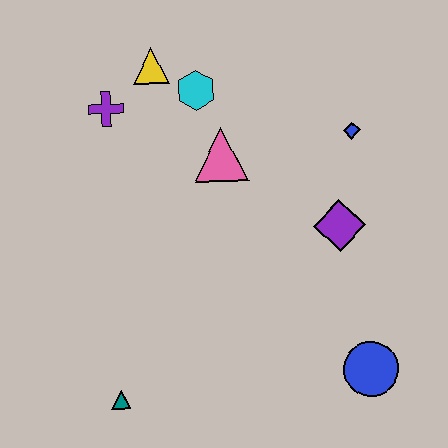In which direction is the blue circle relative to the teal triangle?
The blue circle is to the right of the teal triangle.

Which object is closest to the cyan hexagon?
The yellow triangle is closest to the cyan hexagon.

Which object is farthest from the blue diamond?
The teal triangle is farthest from the blue diamond.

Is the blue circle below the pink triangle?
Yes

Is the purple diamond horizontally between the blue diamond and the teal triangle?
Yes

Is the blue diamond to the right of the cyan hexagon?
Yes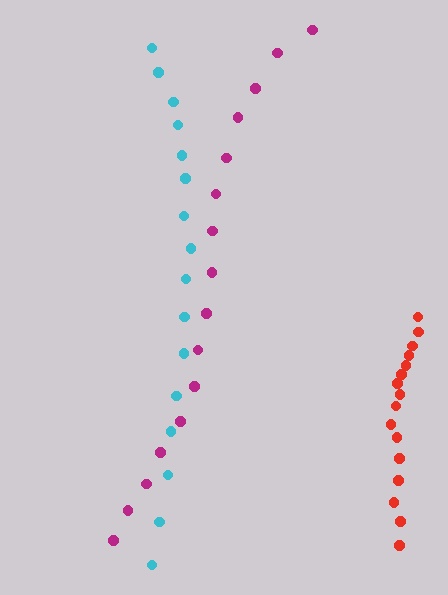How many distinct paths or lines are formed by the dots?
There are 3 distinct paths.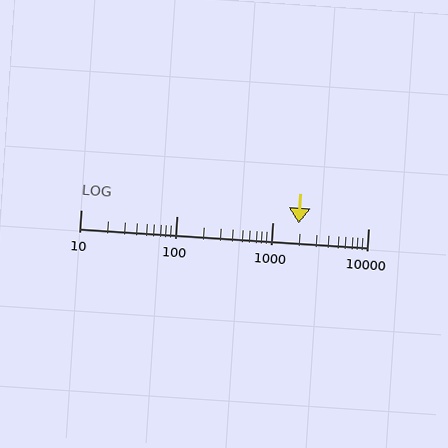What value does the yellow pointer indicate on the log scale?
The pointer indicates approximately 1900.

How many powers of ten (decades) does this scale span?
The scale spans 3 decades, from 10 to 10000.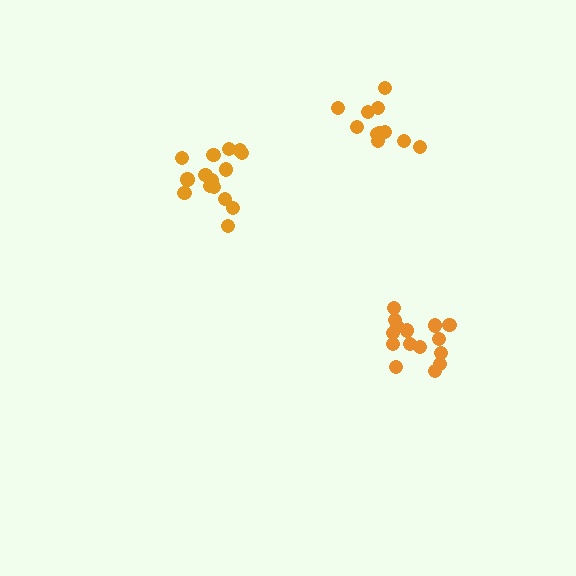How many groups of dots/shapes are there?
There are 3 groups.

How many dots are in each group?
Group 1: 11 dots, Group 2: 15 dots, Group 3: 15 dots (41 total).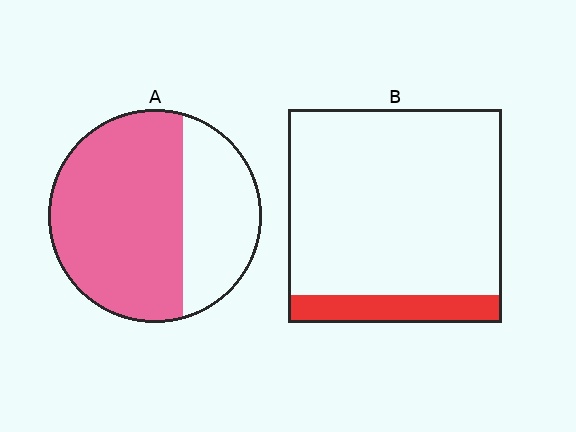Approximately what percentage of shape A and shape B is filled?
A is approximately 65% and B is approximately 15%.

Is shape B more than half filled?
No.